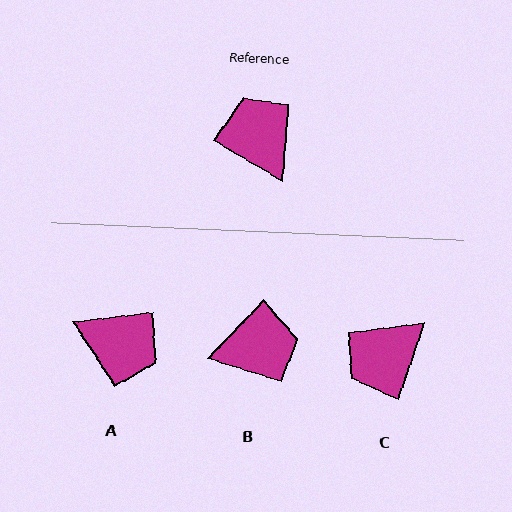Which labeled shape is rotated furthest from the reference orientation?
A, about 142 degrees away.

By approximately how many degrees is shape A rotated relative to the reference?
Approximately 142 degrees clockwise.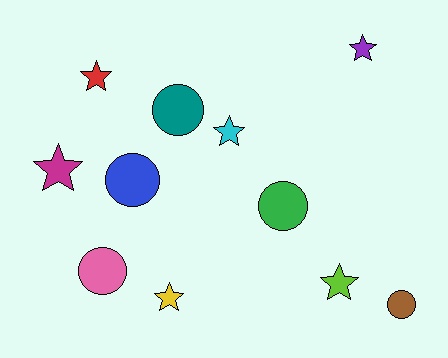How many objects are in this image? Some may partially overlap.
There are 11 objects.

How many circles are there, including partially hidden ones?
There are 5 circles.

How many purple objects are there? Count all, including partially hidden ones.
There is 1 purple object.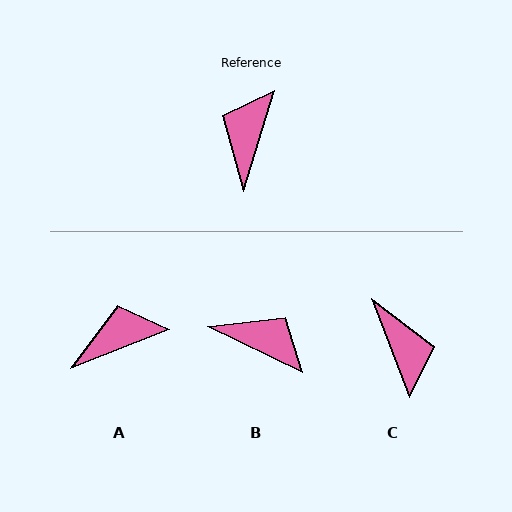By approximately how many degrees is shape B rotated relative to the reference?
Approximately 98 degrees clockwise.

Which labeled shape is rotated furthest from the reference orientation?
C, about 142 degrees away.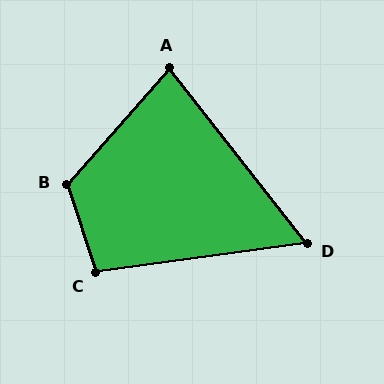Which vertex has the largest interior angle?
B, at approximately 120 degrees.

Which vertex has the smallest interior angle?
D, at approximately 60 degrees.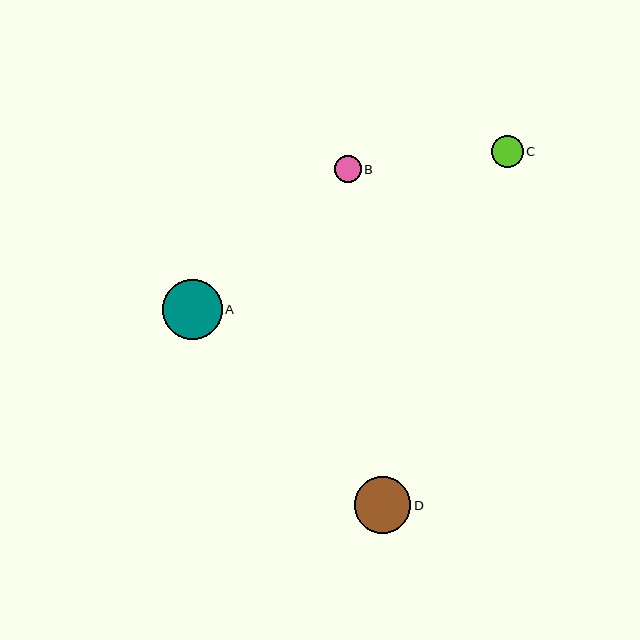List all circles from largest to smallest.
From largest to smallest: A, D, C, B.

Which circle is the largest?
Circle A is the largest with a size of approximately 60 pixels.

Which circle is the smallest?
Circle B is the smallest with a size of approximately 27 pixels.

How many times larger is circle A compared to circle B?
Circle A is approximately 2.2 times the size of circle B.